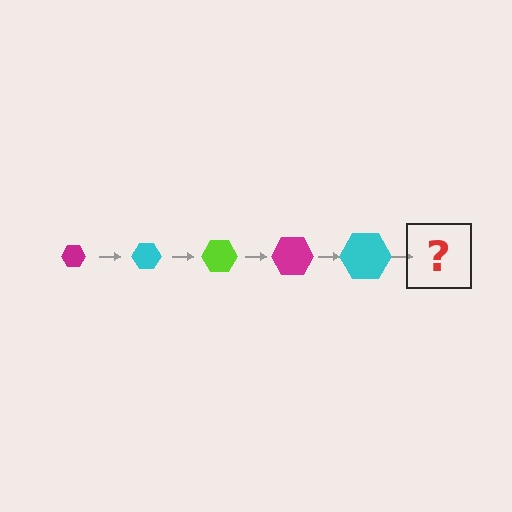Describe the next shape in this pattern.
It should be a lime hexagon, larger than the previous one.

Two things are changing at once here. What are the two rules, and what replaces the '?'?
The two rules are that the hexagon grows larger each step and the color cycles through magenta, cyan, and lime. The '?' should be a lime hexagon, larger than the previous one.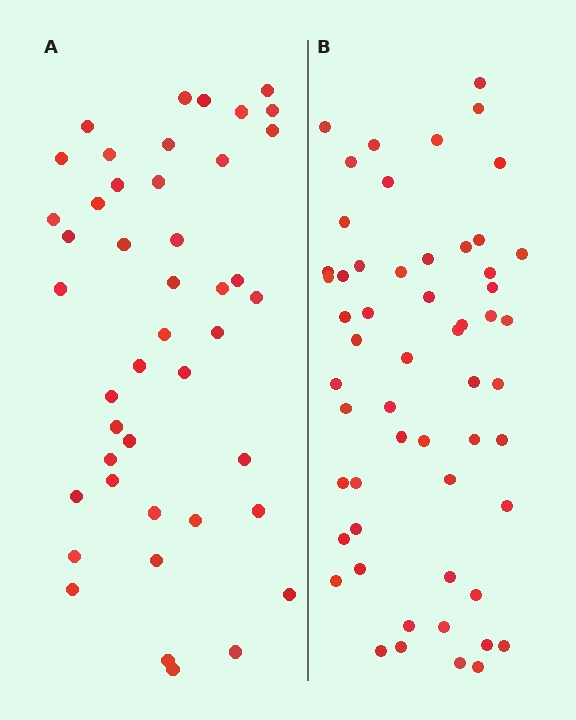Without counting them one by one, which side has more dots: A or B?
Region B (the right region) has more dots.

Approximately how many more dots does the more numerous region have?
Region B has roughly 12 or so more dots than region A.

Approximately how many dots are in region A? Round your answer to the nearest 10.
About 40 dots. (The exact count is 44, which rounds to 40.)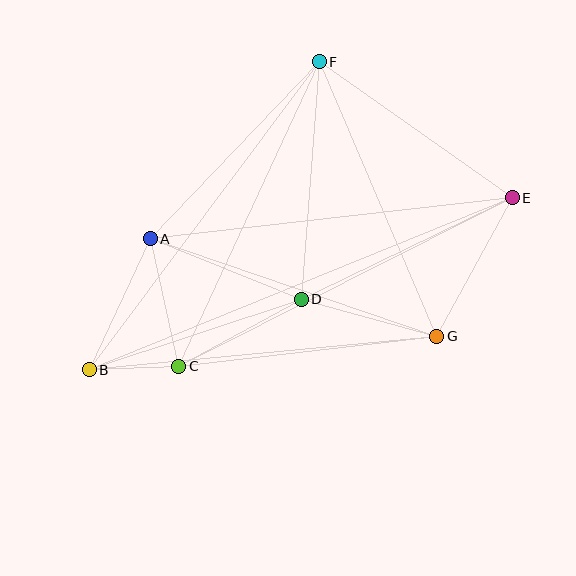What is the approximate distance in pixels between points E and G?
The distance between E and G is approximately 157 pixels.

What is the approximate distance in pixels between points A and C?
The distance between A and C is approximately 131 pixels.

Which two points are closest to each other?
Points B and C are closest to each other.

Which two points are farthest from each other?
Points B and E are farthest from each other.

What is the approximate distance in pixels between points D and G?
The distance between D and G is approximately 141 pixels.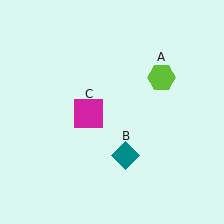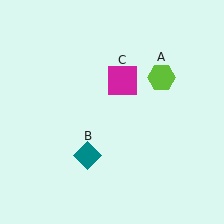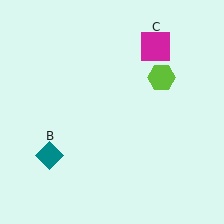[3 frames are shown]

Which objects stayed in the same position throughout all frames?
Lime hexagon (object A) remained stationary.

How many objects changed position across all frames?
2 objects changed position: teal diamond (object B), magenta square (object C).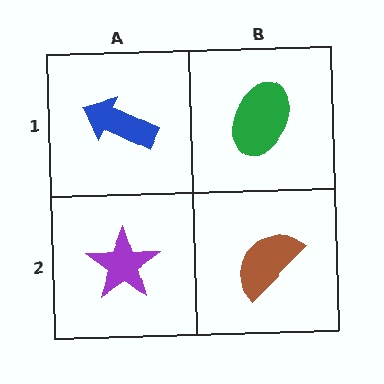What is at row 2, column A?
A purple star.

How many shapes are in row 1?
2 shapes.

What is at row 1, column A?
A blue arrow.